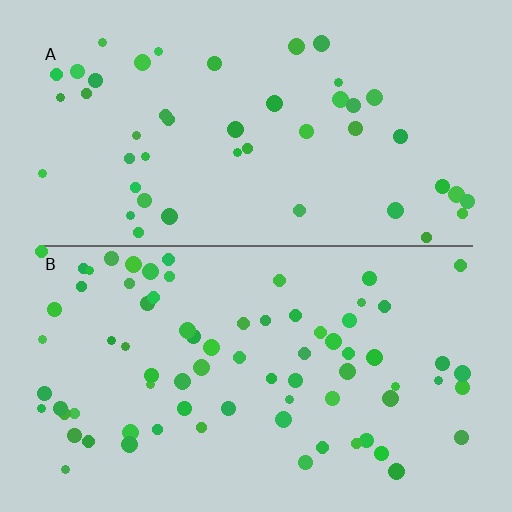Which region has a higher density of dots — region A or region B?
B (the bottom).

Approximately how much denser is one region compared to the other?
Approximately 1.6× — region B over region A.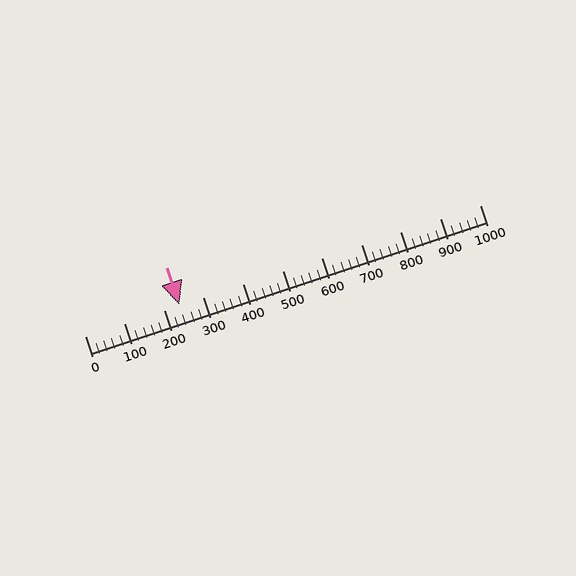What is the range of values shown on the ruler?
The ruler shows values from 0 to 1000.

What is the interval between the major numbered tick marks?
The major tick marks are spaced 100 units apart.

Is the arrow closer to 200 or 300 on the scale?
The arrow is closer to 200.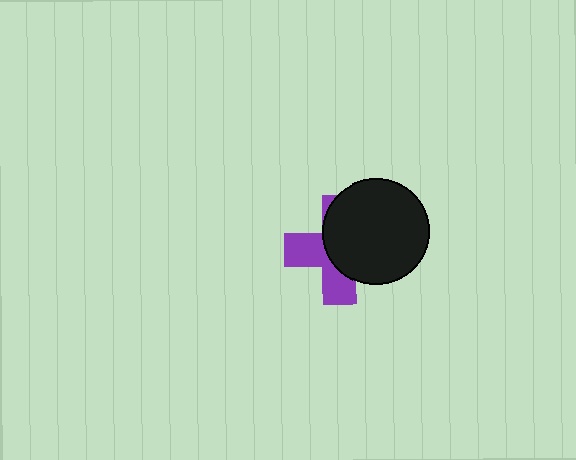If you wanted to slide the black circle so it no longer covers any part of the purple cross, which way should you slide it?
Slide it right — that is the most direct way to separate the two shapes.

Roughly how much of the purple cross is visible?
A small part of it is visible (roughly 44%).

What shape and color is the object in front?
The object in front is a black circle.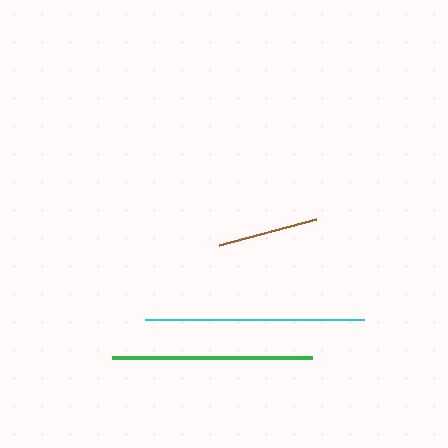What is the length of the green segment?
The green segment is approximately 200 pixels long.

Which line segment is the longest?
The cyan line is the longest at approximately 219 pixels.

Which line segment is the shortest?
The brown line is the shortest at approximately 100 pixels.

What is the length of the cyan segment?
The cyan segment is approximately 219 pixels long.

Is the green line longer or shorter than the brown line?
The green line is longer than the brown line.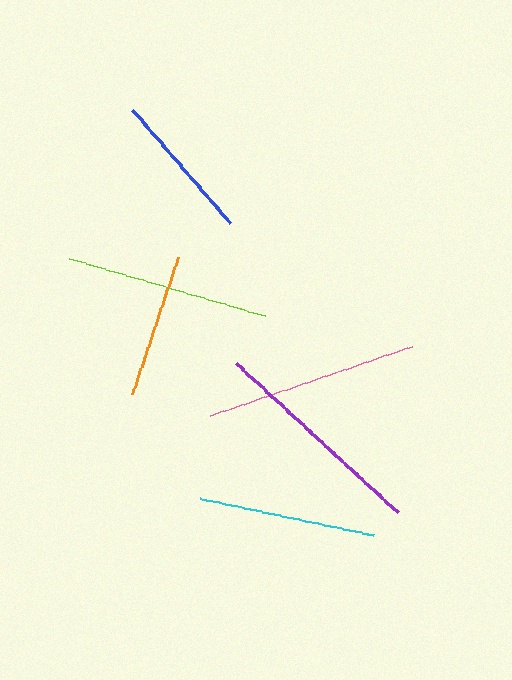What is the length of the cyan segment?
The cyan segment is approximately 178 pixels long.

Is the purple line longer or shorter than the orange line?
The purple line is longer than the orange line.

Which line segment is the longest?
The purple line is the longest at approximately 220 pixels.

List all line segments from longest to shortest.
From longest to shortest: purple, pink, lime, cyan, blue, orange.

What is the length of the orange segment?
The orange segment is approximately 144 pixels long.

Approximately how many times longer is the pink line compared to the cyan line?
The pink line is approximately 1.2 times the length of the cyan line.